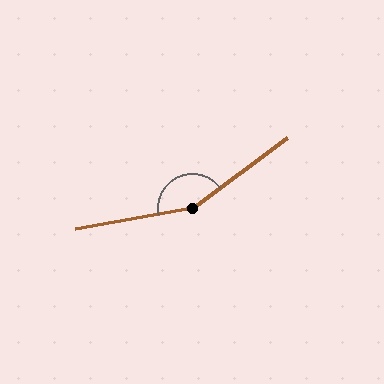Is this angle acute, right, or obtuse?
It is obtuse.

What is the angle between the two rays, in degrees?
Approximately 154 degrees.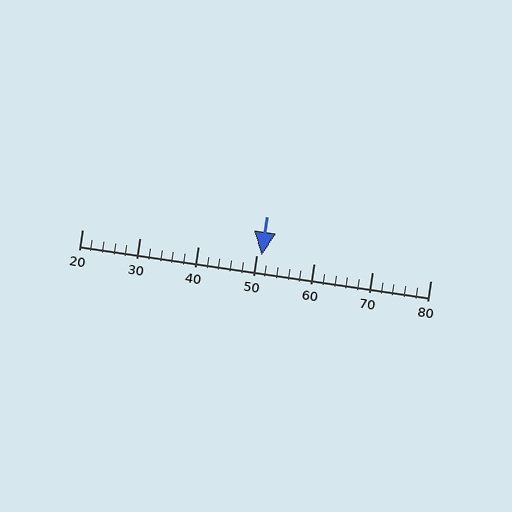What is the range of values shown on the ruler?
The ruler shows values from 20 to 80.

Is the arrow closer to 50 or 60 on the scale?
The arrow is closer to 50.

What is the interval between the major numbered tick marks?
The major tick marks are spaced 10 units apart.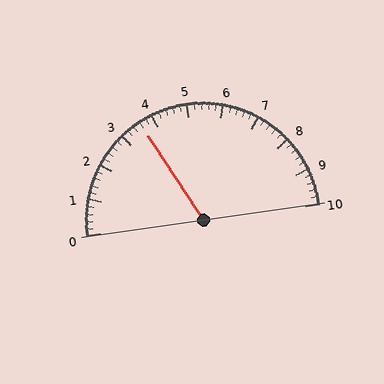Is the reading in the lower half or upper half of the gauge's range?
The reading is in the lower half of the range (0 to 10).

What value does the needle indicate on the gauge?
The needle indicates approximately 3.6.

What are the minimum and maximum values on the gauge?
The gauge ranges from 0 to 10.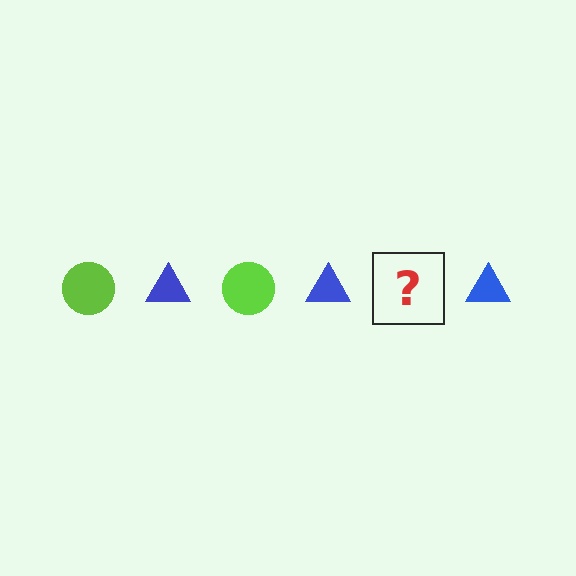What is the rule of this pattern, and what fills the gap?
The rule is that the pattern alternates between lime circle and blue triangle. The gap should be filled with a lime circle.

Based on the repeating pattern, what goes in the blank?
The blank should be a lime circle.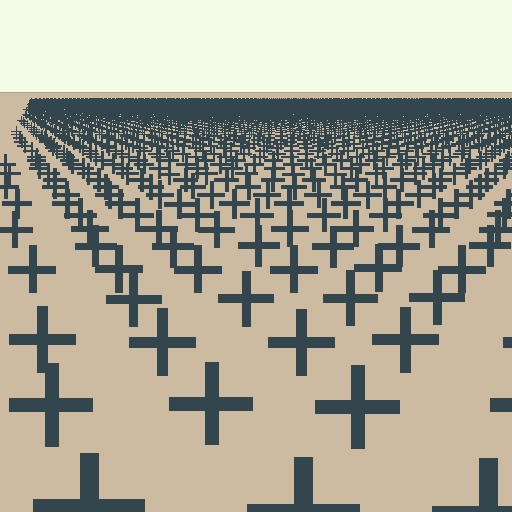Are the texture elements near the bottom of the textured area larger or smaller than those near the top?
Larger. Near the bottom, elements are closer to the viewer and appear at a bigger on-screen size.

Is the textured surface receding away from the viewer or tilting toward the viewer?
The surface is receding away from the viewer. Texture elements get smaller and denser toward the top.